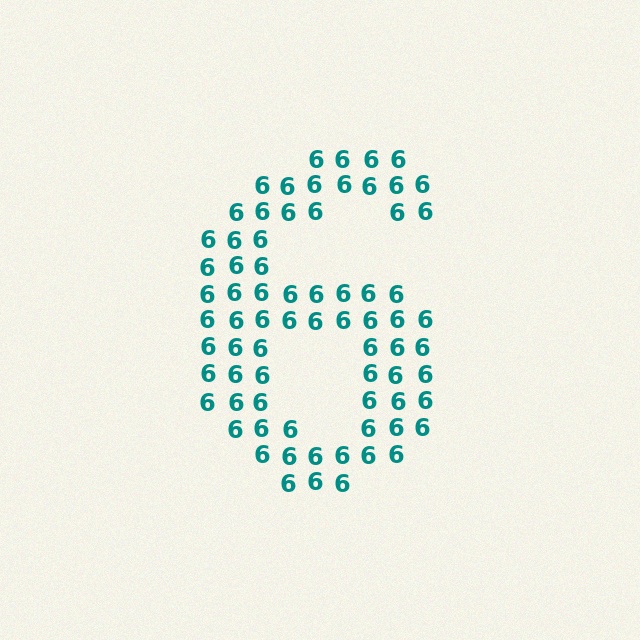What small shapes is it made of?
It is made of small digit 6's.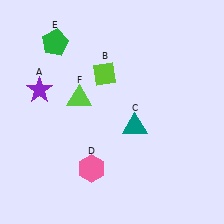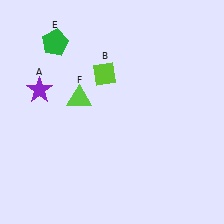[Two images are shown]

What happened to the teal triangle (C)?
The teal triangle (C) was removed in Image 2. It was in the bottom-right area of Image 1.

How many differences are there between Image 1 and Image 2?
There are 2 differences between the two images.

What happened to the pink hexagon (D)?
The pink hexagon (D) was removed in Image 2. It was in the bottom-left area of Image 1.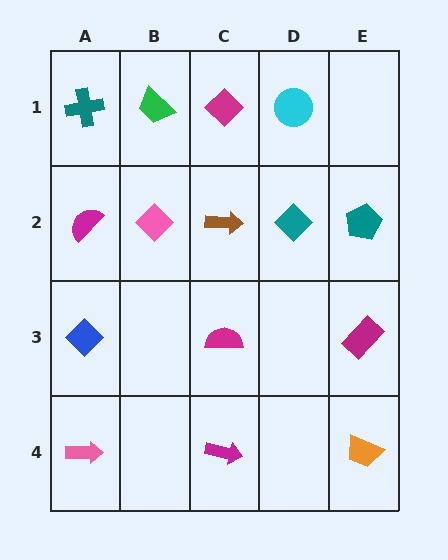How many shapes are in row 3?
3 shapes.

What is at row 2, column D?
A teal diamond.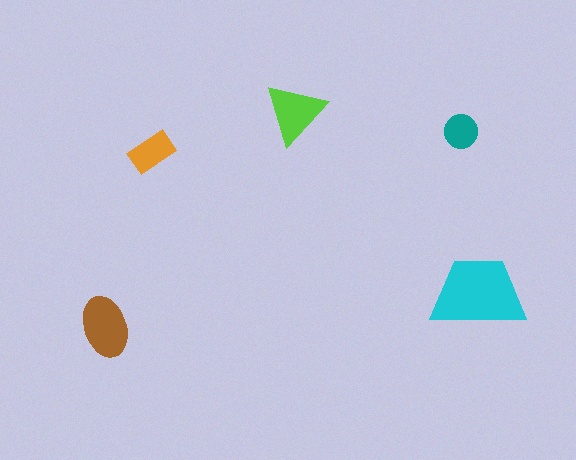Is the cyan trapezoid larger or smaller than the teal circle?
Larger.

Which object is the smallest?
The teal circle.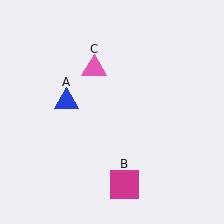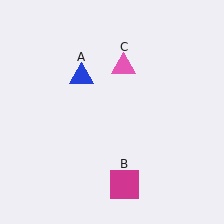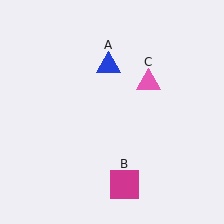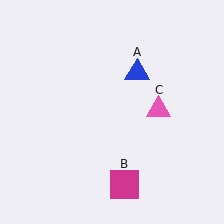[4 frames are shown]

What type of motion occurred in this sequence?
The blue triangle (object A), pink triangle (object C) rotated clockwise around the center of the scene.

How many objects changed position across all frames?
2 objects changed position: blue triangle (object A), pink triangle (object C).